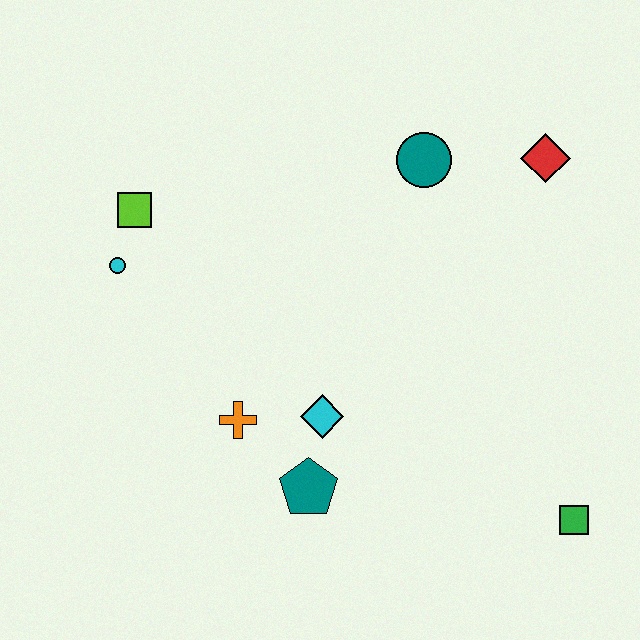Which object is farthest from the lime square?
The green square is farthest from the lime square.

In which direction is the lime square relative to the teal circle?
The lime square is to the left of the teal circle.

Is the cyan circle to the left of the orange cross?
Yes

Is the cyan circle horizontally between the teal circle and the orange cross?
No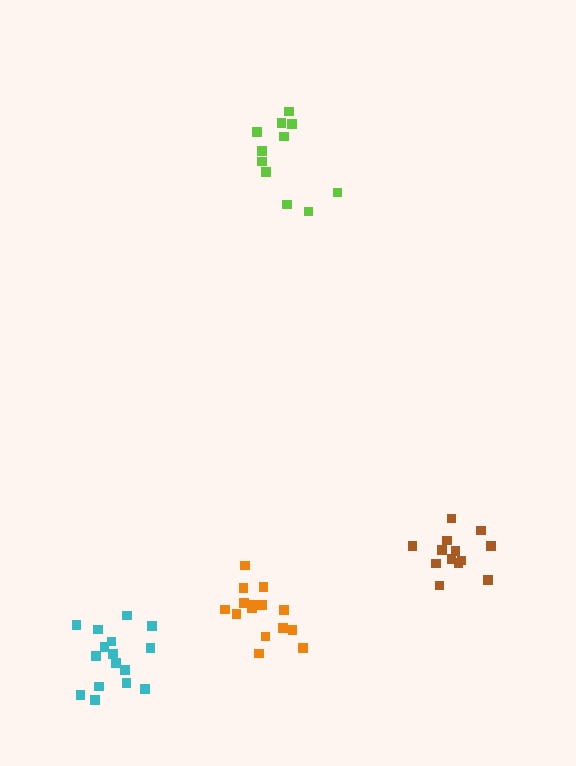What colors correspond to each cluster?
The clusters are colored: brown, lime, orange, cyan.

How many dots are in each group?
Group 1: 13 dots, Group 2: 11 dots, Group 3: 15 dots, Group 4: 16 dots (55 total).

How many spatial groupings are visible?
There are 4 spatial groupings.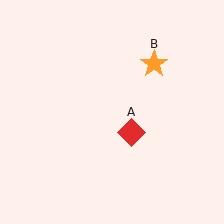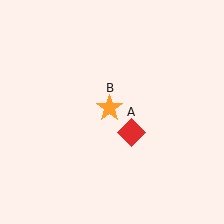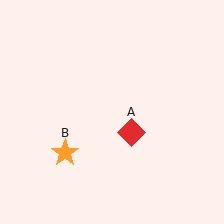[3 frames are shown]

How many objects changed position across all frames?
1 object changed position: orange star (object B).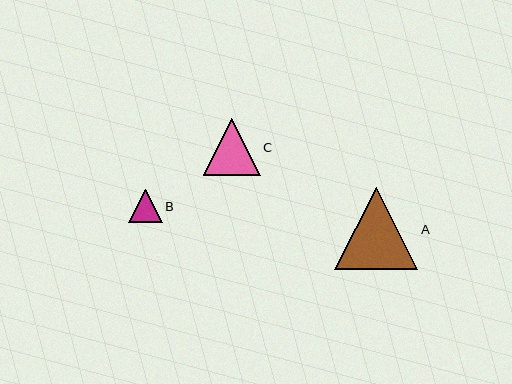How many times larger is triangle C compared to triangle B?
Triangle C is approximately 1.7 times the size of triangle B.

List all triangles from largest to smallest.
From largest to smallest: A, C, B.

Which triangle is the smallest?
Triangle B is the smallest with a size of approximately 34 pixels.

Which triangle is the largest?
Triangle A is the largest with a size of approximately 83 pixels.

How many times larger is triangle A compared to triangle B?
Triangle A is approximately 2.5 times the size of triangle B.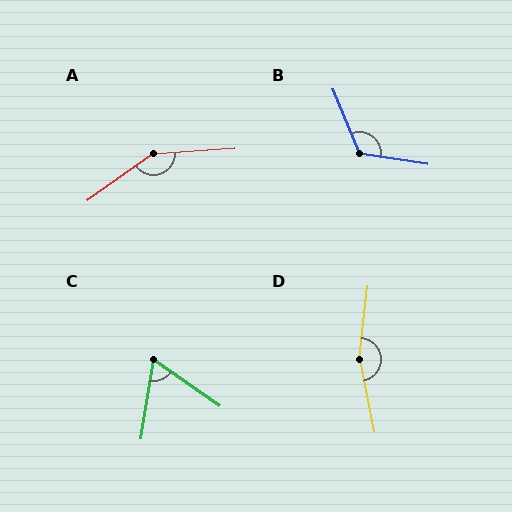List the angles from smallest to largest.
C (64°), B (122°), A (148°), D (162°).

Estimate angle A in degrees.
Approximately 148 degrees.